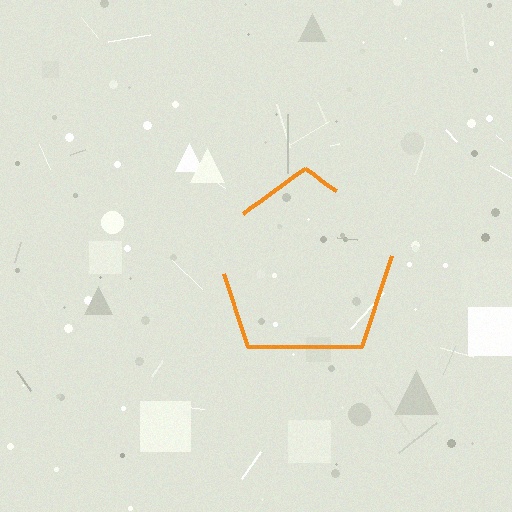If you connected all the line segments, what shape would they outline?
They would outline a pentagon.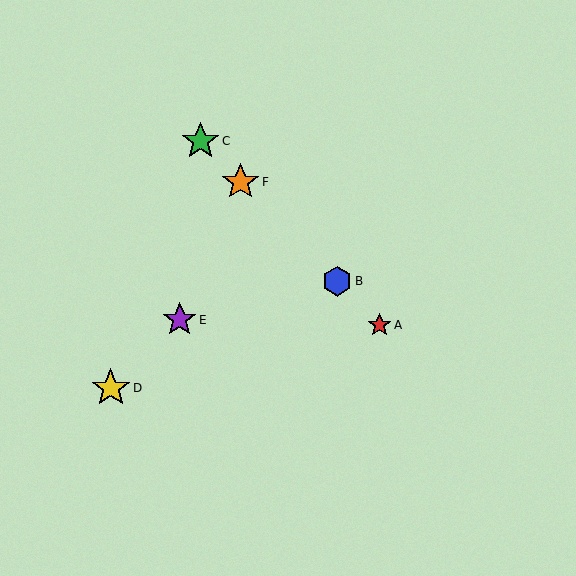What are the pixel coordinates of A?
Object A is at (379, 325).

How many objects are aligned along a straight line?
4 objects (A, B, C, F) are aligned along a straight line.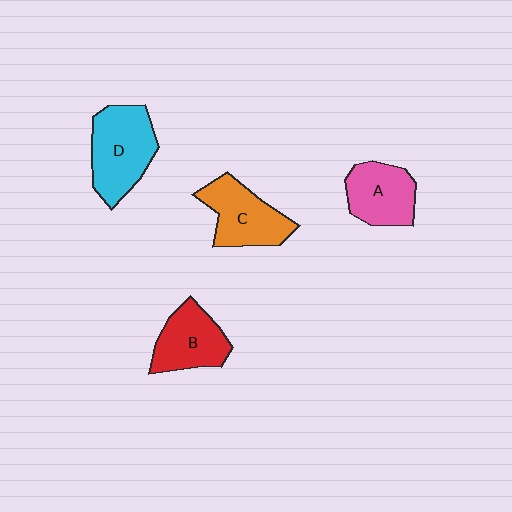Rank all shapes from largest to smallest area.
From largest to smallest: D (cyan), C (orange), B (red), A (pink).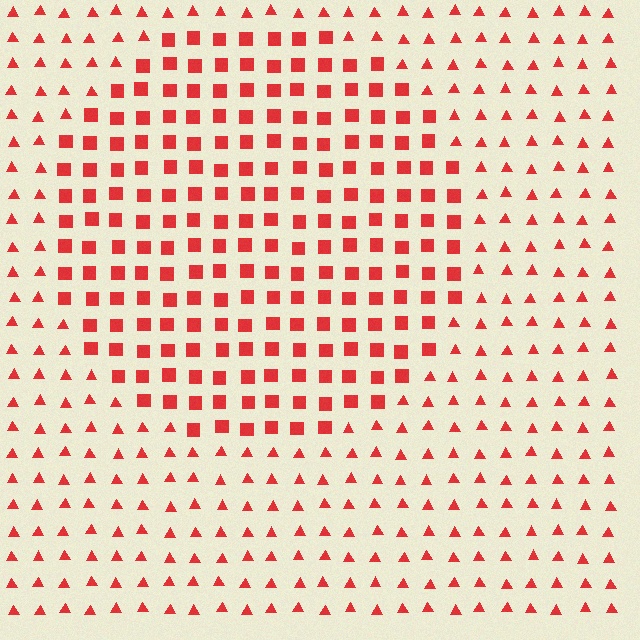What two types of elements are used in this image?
The image uses squares inside the circle region and triangles outside it.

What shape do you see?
I see a circle.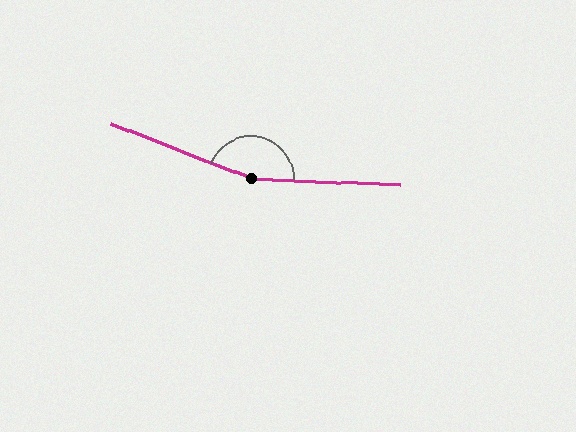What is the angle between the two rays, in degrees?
Approximately 161 degrees.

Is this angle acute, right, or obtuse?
It is obtuse.